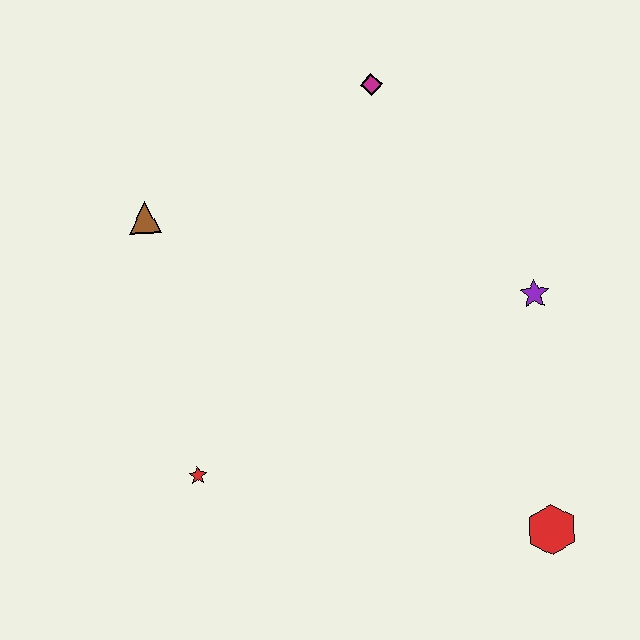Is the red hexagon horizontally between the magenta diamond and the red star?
No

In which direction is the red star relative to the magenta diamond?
The red star is below the magenta diamond.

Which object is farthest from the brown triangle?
The red hexagon is farthest from the brown triangle.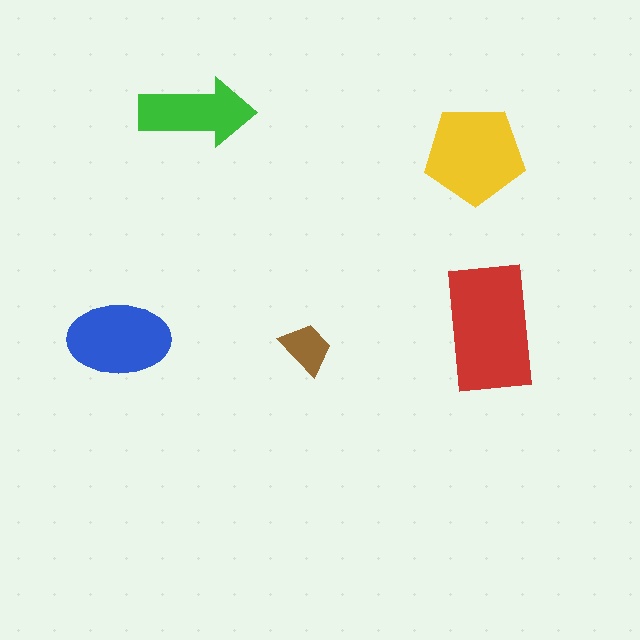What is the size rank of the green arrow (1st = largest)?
4th.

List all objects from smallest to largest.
The brown trapezoid, the green arrow, the blue ellipse, the yellow pentagon, the red rectangle.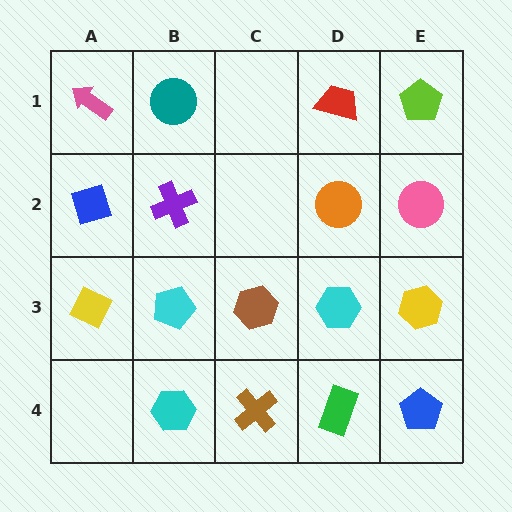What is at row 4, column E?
A blue pentagon.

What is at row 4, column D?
A green rectangle.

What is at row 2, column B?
A purple cross.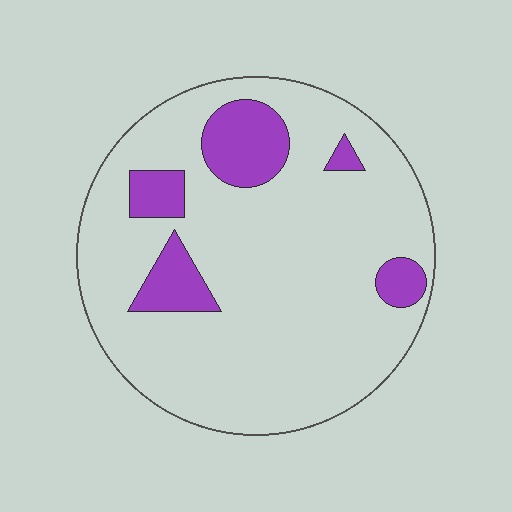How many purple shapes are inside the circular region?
5.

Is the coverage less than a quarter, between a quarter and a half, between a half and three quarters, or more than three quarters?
Less than a quarter.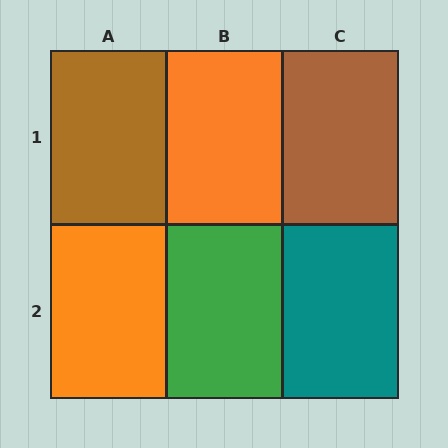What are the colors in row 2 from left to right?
Orange, green, teal.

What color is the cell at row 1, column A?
Brown.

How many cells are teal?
1 cell is teal.